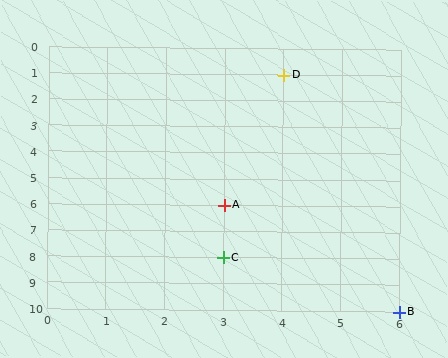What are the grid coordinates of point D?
Point D is at grid coordinates (4, 1).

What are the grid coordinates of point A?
Point A is at grid coordinates (3, 6).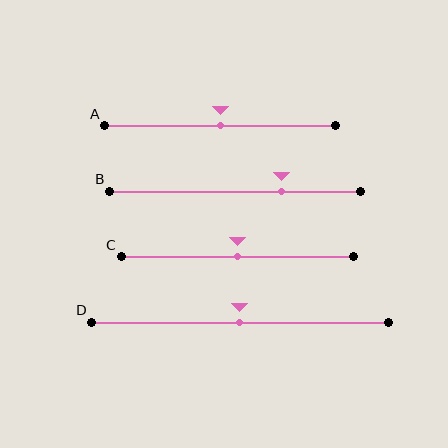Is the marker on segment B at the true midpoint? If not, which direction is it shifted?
No, the marker on segment B is shifted to the right by about 19% of the segment length.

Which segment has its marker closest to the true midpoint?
Segment A has its marker closest to the true midpoint.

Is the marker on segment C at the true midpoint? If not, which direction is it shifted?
Yes, the marker on segment C is at the true midpoint.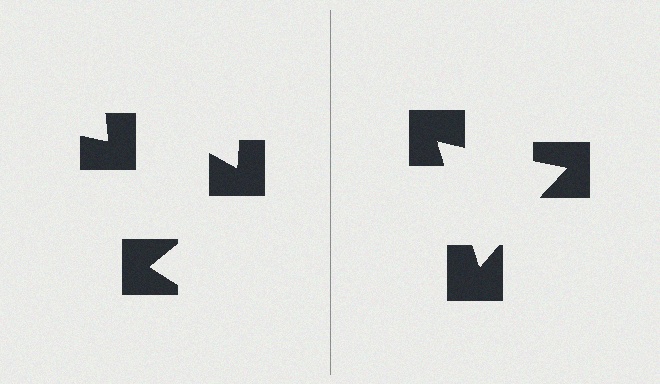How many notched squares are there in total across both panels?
6 — 3 on each side.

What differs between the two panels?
The notched squares are positioned identically on both sides; only the wedge orientations differ. On the right they align to a triangle; on the left they are misaligned.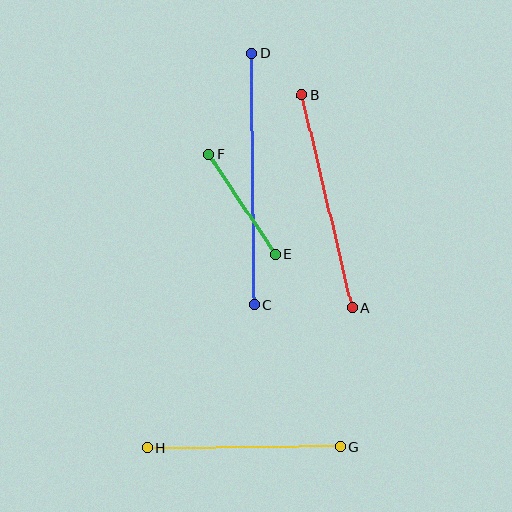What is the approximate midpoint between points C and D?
The midpoint is at approximately (252, 179) pixels.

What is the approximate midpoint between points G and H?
The midpoint is at approximately (244, 448) pixels.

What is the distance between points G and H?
The distance is approximately 193 pixels.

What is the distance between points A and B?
The distance is approximately 219 pixels.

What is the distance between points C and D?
The distance is approximately 252 pixels.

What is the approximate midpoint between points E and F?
The midpoint is at approximately (242, 204) pixels.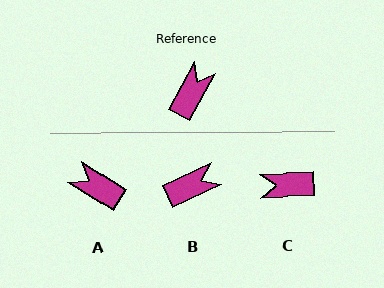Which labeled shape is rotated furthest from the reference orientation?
C, about 122 degrees away.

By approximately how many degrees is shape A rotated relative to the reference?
Approximately 87 degrees counter-clockwise.